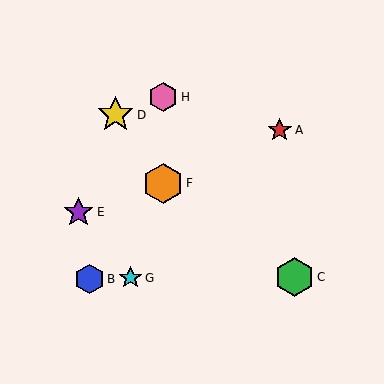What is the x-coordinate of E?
Object E is at x≈78.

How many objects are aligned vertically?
2 objects (F, H) are aligned vertically.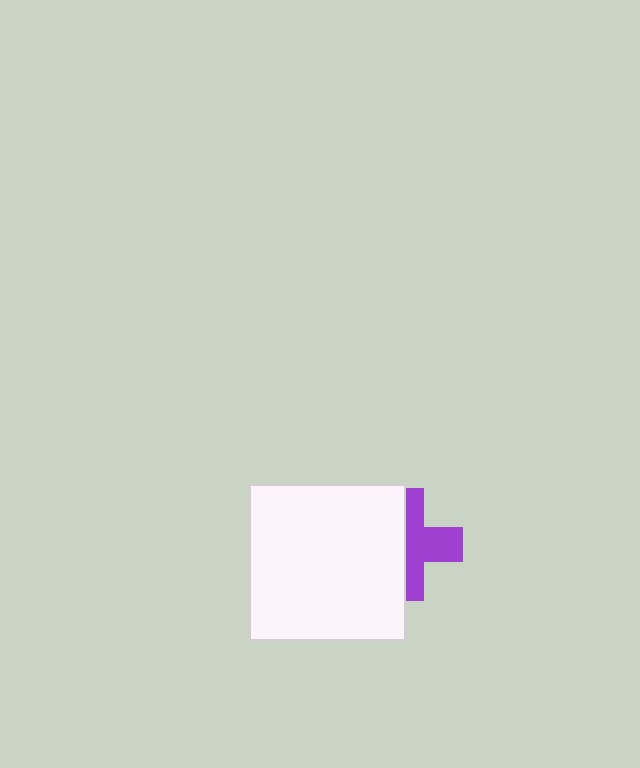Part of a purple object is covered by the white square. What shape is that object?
It is a cross.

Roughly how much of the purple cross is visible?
About half of it is visible (roughly 52%).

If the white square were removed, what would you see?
You would see the complete purple cross.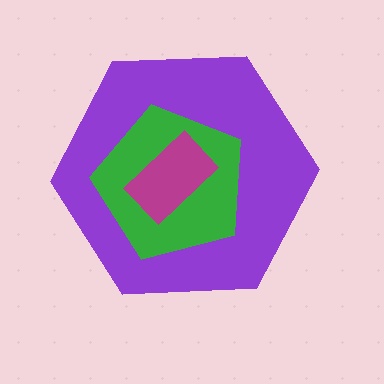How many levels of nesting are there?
3.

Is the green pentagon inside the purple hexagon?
Yes.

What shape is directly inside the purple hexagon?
The green pentagon.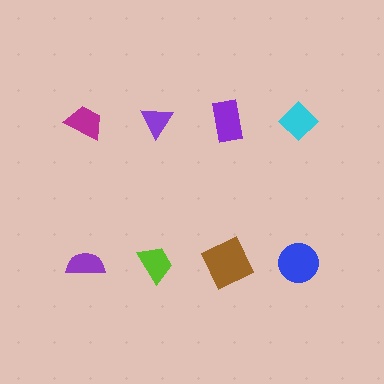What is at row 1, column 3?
A purple rectangle.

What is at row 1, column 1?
A magenta trapezoid.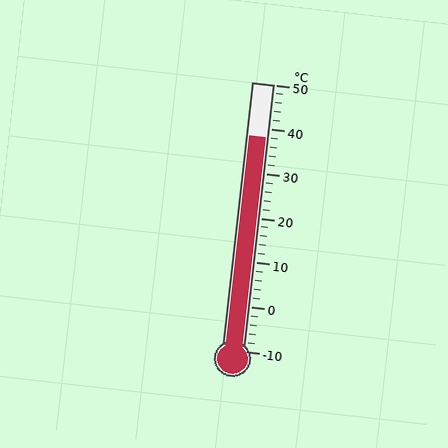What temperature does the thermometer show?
The thermometer shows approximately 38°C.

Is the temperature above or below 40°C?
The temperature is below 40°C.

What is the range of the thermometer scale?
The thermometer scale ranges from -10°C to 50°C.